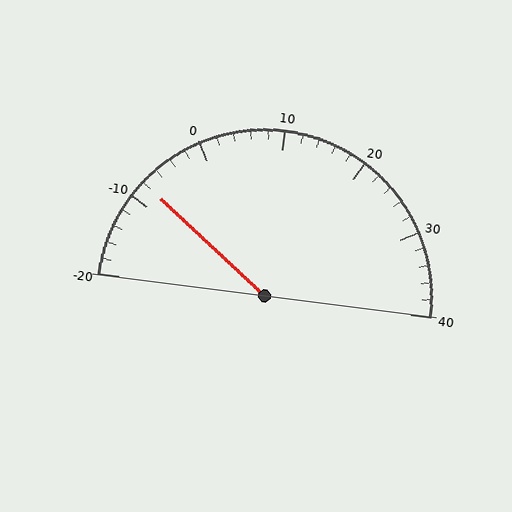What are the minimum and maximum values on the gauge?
The gauge ranges from -20 to 40.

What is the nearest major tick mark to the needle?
The nearest major tick mark is -10.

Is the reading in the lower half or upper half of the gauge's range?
The reading is in the lower half of the range (-20 to 40).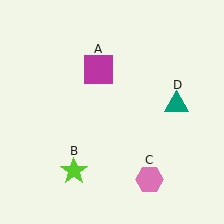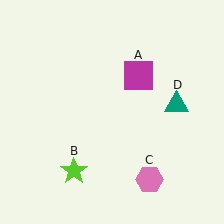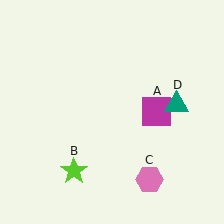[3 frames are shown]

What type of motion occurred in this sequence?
The magenta square (object A) rotated clockwise around the center of the scene.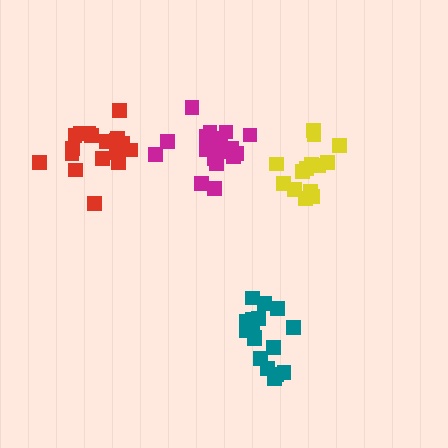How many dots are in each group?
Group 1: 18 dots, Group 2: 18 dots, Group 3: 18 dots, Group 4: 14 dots (68 total).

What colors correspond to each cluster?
The clusters are colored: red, teal, magenta, yellow.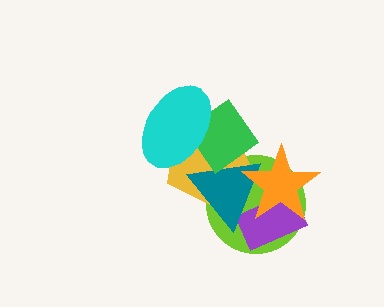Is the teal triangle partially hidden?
Yes, it is partially covered by another shape.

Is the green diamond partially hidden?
Yes, it is partially covered by another shape.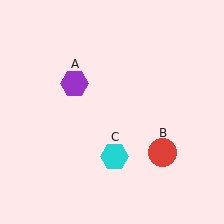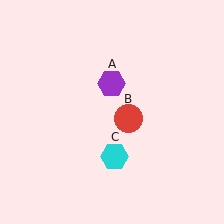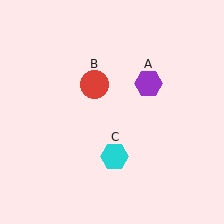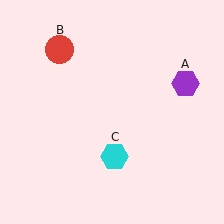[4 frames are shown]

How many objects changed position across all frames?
2 objects changed position: purple hexagon (object A), red circle (object B).